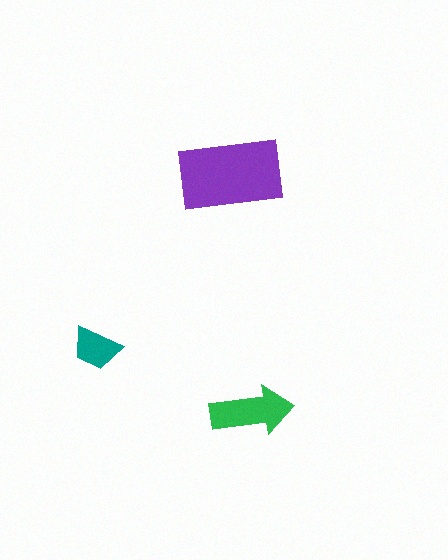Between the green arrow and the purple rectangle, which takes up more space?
The purple rectangle.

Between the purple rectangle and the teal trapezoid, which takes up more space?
The purple rectangle.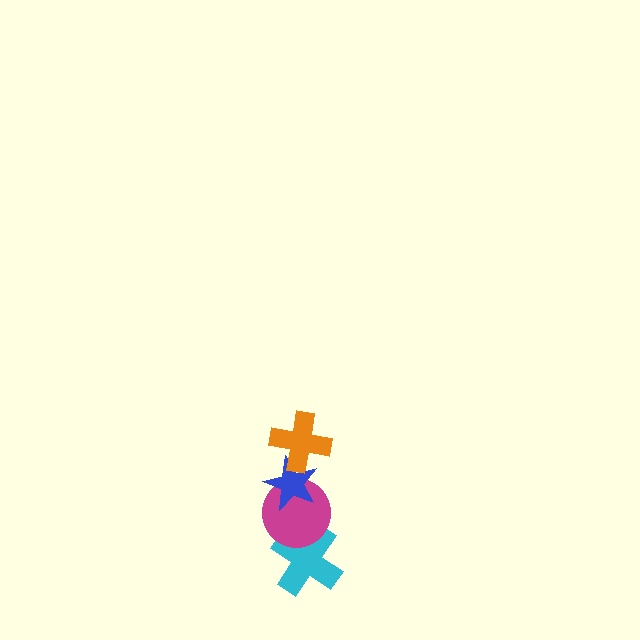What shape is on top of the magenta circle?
The blue star is on top of the magenta circle.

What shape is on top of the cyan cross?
The magenta circle is on top of the cyan cross.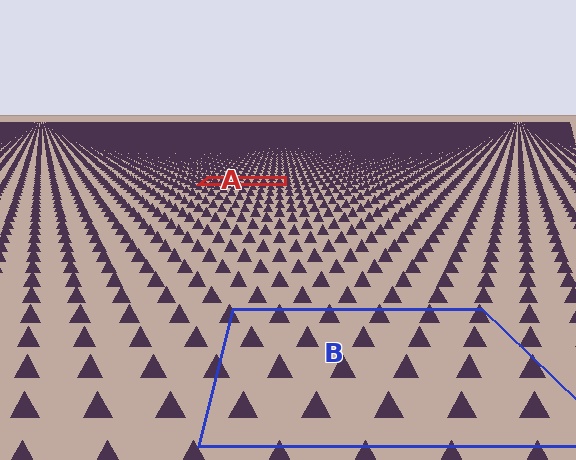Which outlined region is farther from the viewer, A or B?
Region A is farther from the viewer — the texture elements inside it appear smaller and more densely packed.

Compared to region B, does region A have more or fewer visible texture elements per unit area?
Region A has more texture elements per unit area — they are packed more densely because it is farther away.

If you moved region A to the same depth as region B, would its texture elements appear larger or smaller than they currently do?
They would appear larger. At a closer depth, the same texture elements are projected at a bigger on-screen size.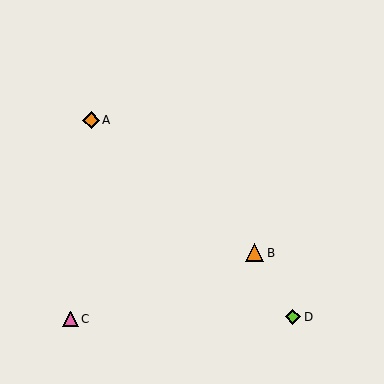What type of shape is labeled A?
Shape A is an orange diamond.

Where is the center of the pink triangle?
The center of the pink triangle is at (71, 319).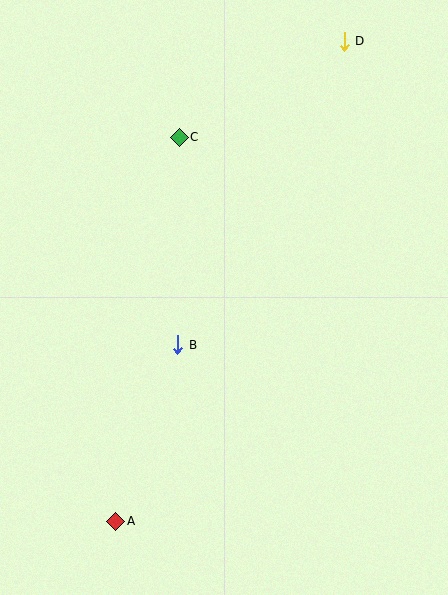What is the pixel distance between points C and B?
The distance between C and B is 207 pixels.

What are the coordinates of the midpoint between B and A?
The midpoint between B and A is at (147, 433).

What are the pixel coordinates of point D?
Point D is at (344, 41).